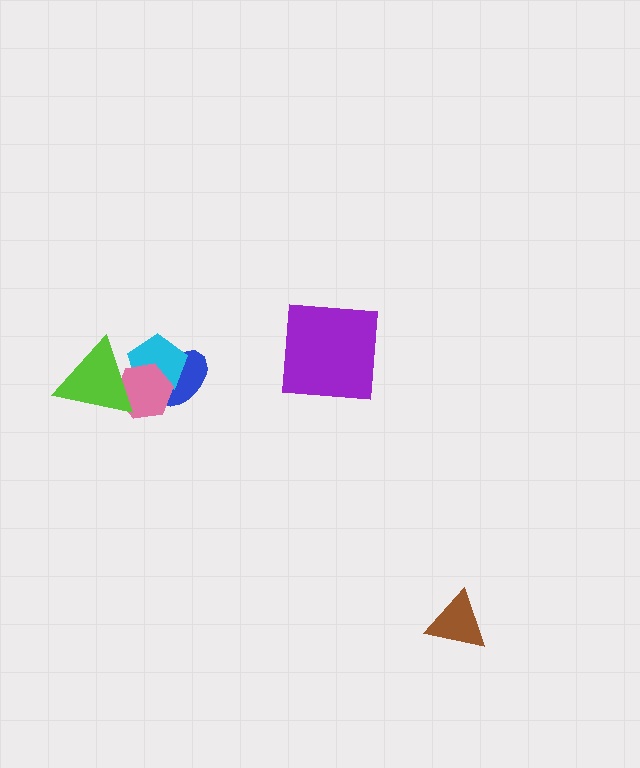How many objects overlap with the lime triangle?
2 objects overlap with the lime triangle.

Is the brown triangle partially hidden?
No, no other shape covers it.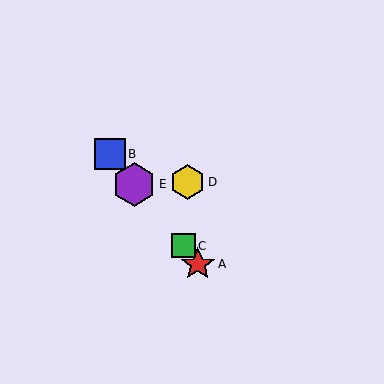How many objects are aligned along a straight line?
4 objects (A, B, C, E) are aligned along a straight line.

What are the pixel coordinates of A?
Object A is at (198, 264).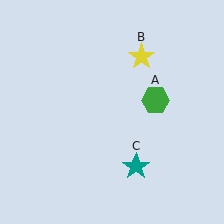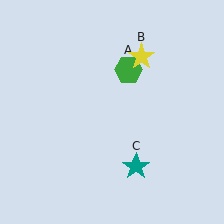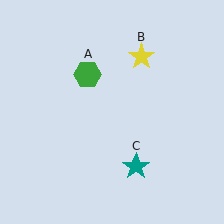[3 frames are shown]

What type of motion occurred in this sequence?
The green hexagon (object A) rotated counterclockwise around the center of the scene.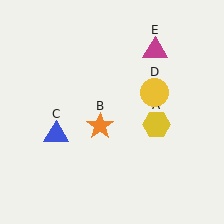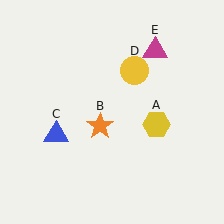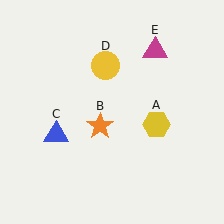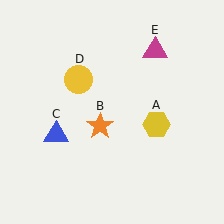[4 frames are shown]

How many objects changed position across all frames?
1 object changed position: yellow circle (object D).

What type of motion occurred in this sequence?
The yellow circle (object D) rotated counterclockwise around the center of the scene.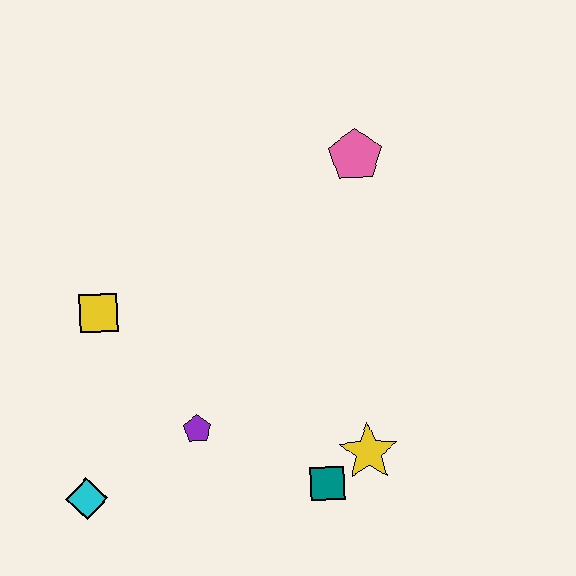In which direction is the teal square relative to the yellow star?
The teal square is to the left of the yellow star.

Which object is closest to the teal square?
The yellow star is closest to the teal square.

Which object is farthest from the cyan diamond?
The pink pentagon is farthest from the cyan diamond.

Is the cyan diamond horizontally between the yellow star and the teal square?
No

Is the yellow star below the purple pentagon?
Yes